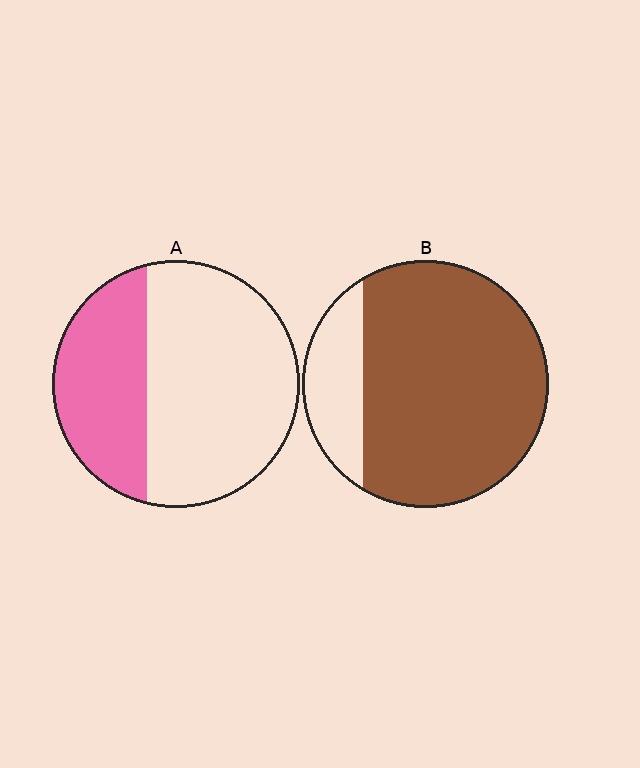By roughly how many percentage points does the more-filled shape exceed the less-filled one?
By roughly 45 percentage points (B over A).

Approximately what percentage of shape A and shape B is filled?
A is approximately 35% and B is approximately 80%.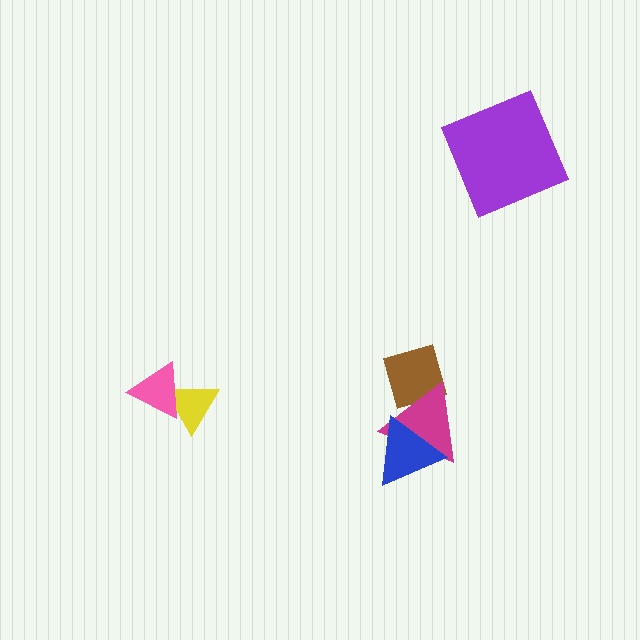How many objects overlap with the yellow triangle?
1 object overlaps with the yellow triangle.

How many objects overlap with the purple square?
0 objects overlap with the purple square.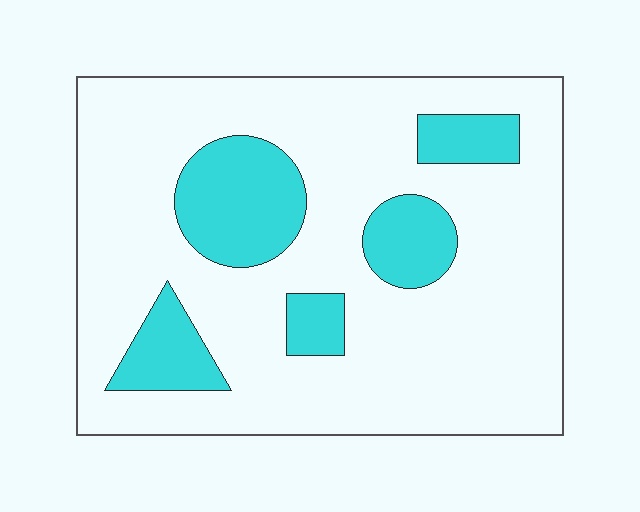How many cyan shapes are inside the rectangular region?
5.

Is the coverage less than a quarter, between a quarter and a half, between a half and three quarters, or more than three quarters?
Less than a quarter.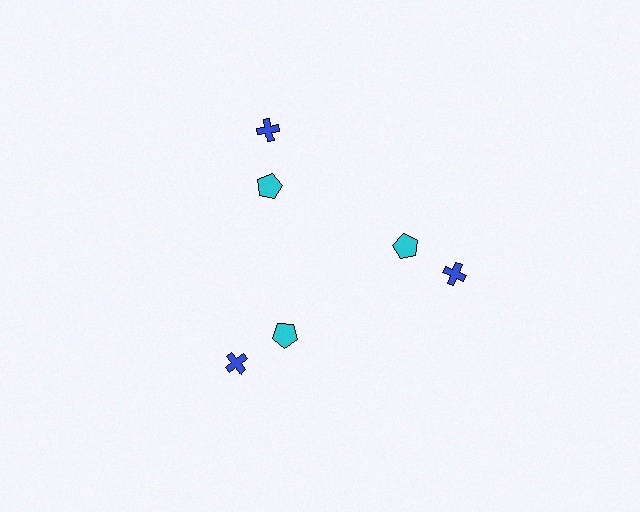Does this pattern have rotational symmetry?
Yes, this pattern has 3-fold rotational symmetry. It looks the same after rotating 120 degrees around the center.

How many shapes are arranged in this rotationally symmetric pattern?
There are 6 shapes, arranged in 3 groups of 2.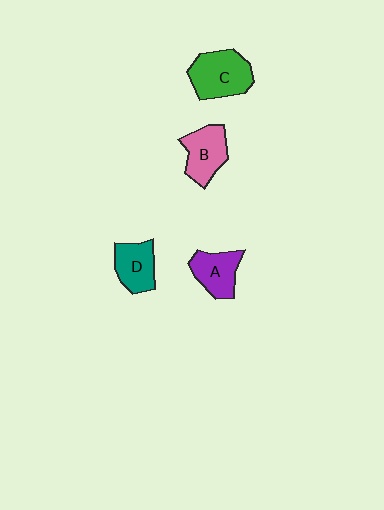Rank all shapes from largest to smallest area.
From largest to smallest: C (green), B (pink), A (purple), D (teal).